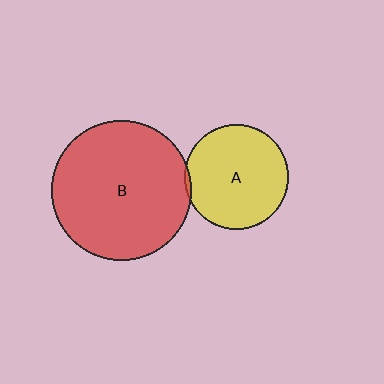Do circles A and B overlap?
Yes.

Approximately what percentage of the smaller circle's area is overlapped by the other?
Approximately 5%.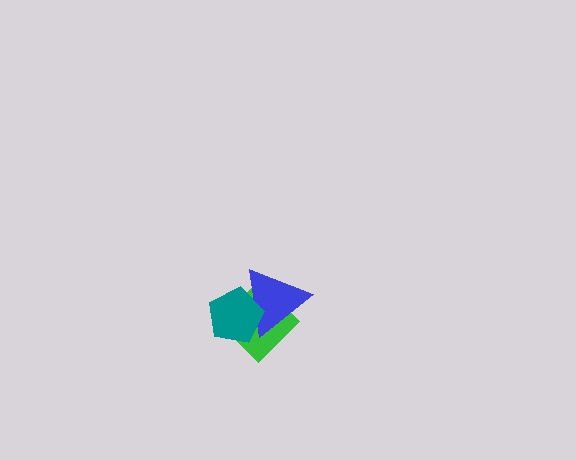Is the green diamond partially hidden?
Yes, it is partially covered by another shape.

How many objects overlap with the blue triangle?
2 objects overlap with the blue triangle.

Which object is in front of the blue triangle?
The teal pentagon is in front of the blue triangle.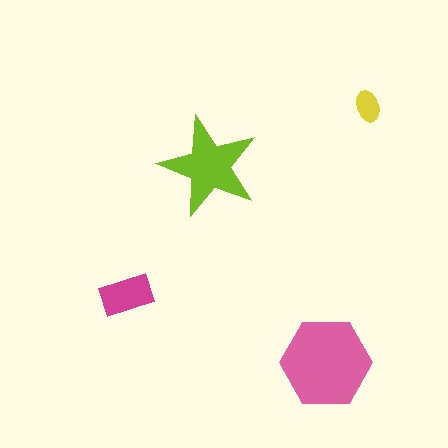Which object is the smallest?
The yellow ellipse.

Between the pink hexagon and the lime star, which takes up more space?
The pink hexagon.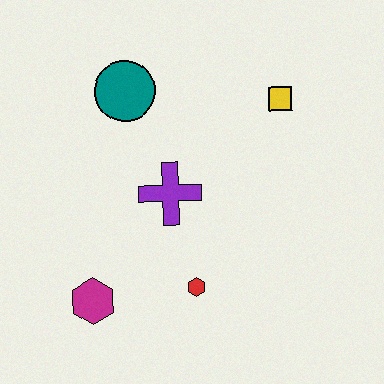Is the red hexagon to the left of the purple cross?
No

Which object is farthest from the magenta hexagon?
The yellow square is farthest from the magenta hexagon.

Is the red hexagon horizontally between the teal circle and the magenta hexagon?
No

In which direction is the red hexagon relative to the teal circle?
The red hexagon is below the teal circle.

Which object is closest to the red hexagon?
The purple cross is closest to the red hexagon.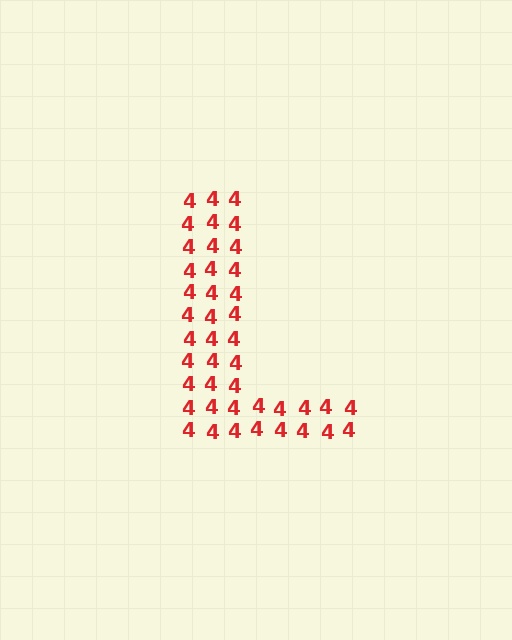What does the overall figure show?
The overall figure shows the letter L.